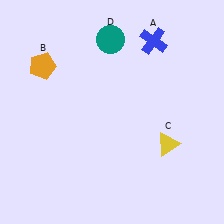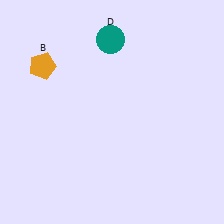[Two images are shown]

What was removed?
The yellow triangle (C), the blue cross (A) were removed in Image 2.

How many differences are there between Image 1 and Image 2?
There are 2 differences between the two images.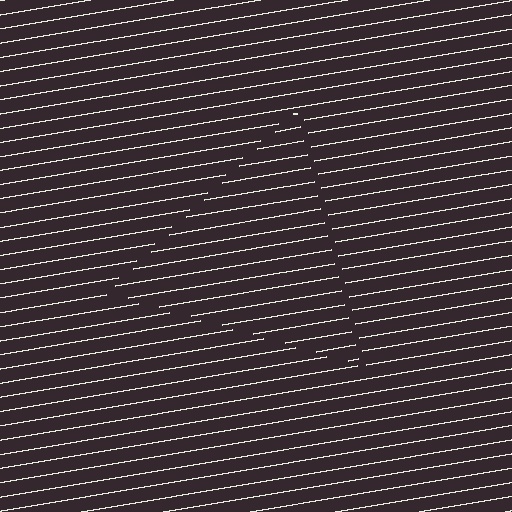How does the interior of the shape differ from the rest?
The interior of the shape contains the same grating, shifted by half a period — the contour is defined by the phase discontinuity where line-ends from the inner and outer gratings abut.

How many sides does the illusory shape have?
3 sides — the line-ends trace a triangle.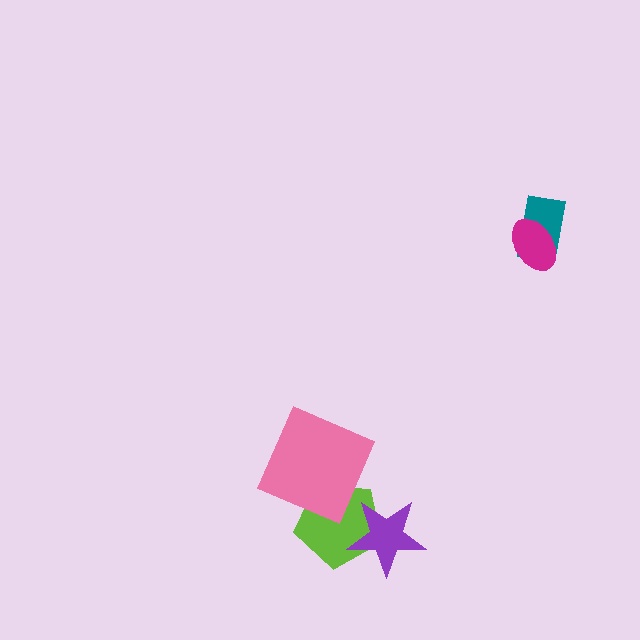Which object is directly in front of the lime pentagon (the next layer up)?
The purple star is directly in front of the lime pentagon.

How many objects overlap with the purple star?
1 object overlaps with the purple star.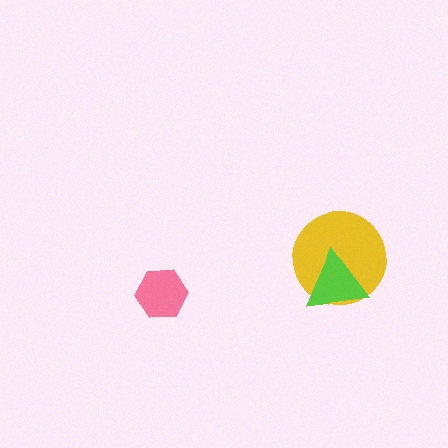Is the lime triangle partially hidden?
No, no other shape covers it.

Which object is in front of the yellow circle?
The lime triangle is in front of the yellow circle.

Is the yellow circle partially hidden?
Yes, it is partially covered by another shape.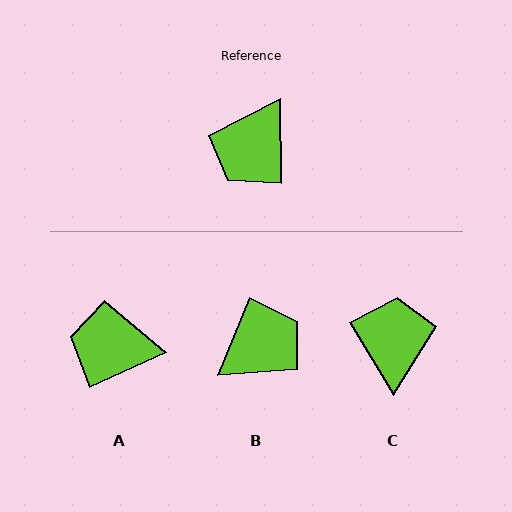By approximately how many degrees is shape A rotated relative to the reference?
Approximately 67 degrees clockwise.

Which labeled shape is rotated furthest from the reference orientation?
B, about 157 degrees away.